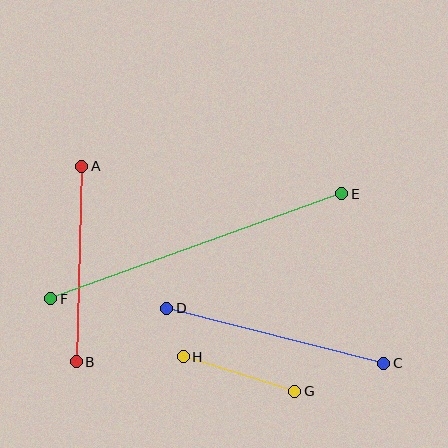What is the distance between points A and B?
The distance is approximately 195 pixels.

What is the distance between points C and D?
The distance is approximately 224 pixels.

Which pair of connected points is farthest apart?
Points E and F are farthest apart.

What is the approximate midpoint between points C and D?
The midpoint is at approximately (275, 336) pixels.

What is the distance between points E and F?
The distance is approximately 309 pixels.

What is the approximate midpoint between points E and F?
The midpoint is at approximately (196, 246) pixels.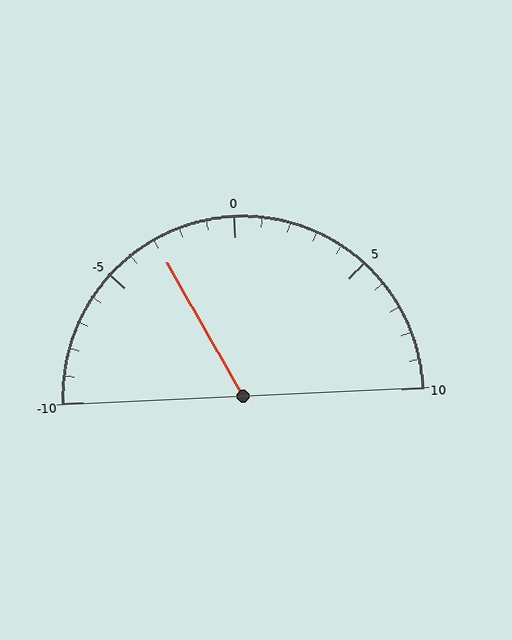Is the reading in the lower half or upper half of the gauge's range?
The reading is in the lower half of the range (-10 to 10).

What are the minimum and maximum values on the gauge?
The gauge ranges from -10 to 10.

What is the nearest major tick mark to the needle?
The nearest major tick mark is -5.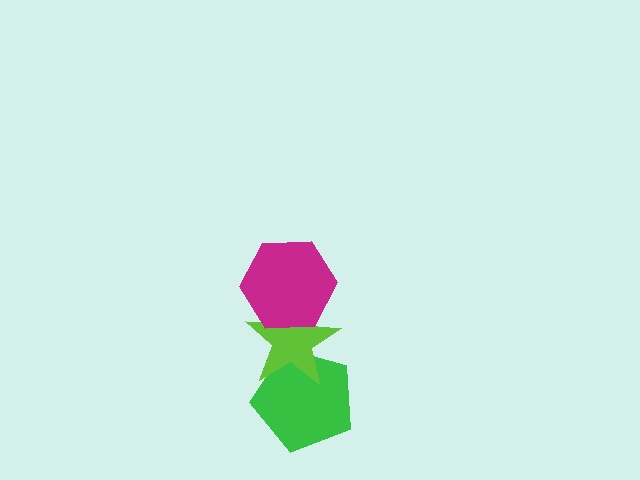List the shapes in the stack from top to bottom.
From top to bottom: the magenta hexagon, the lime star, the green pentagon.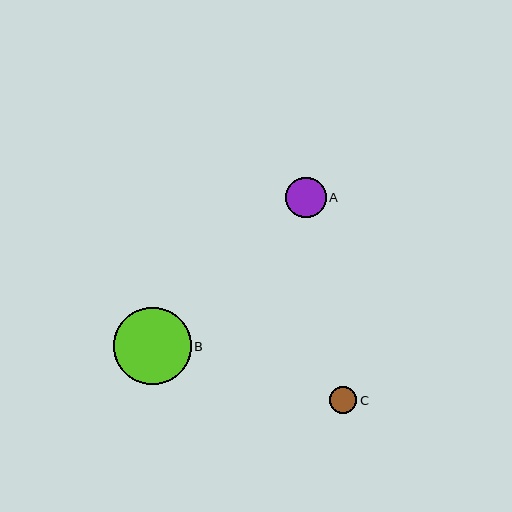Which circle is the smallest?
Circle C is the smallest with a size of approximately 27 pixels.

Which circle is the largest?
Circle B is the largest with a size of approximately 78 pixels.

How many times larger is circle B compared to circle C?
Circle B is approximately 2.8 times the size of circle C.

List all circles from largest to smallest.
From largest to smallest: B, A, C.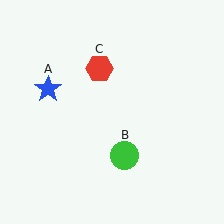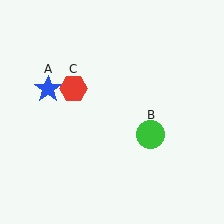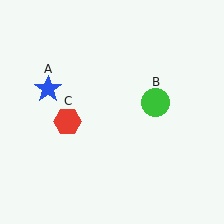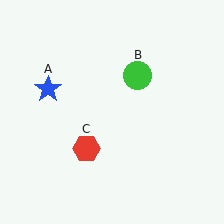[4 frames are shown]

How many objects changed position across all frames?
2 objects changed position: green circle (object B), red hexagon (object C).